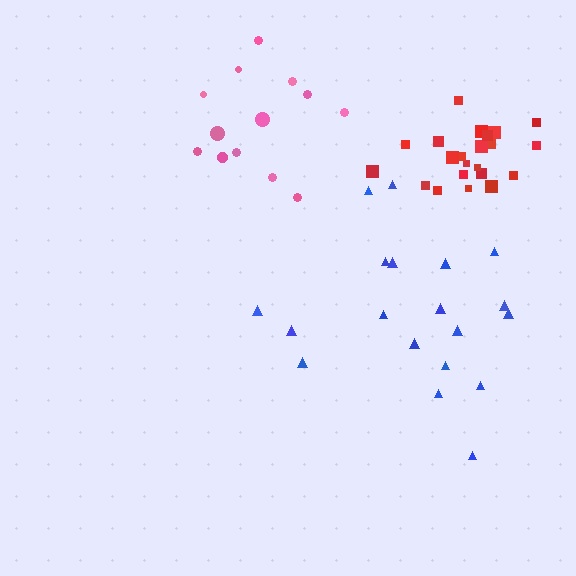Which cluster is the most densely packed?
Red.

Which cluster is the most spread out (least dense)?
Pink.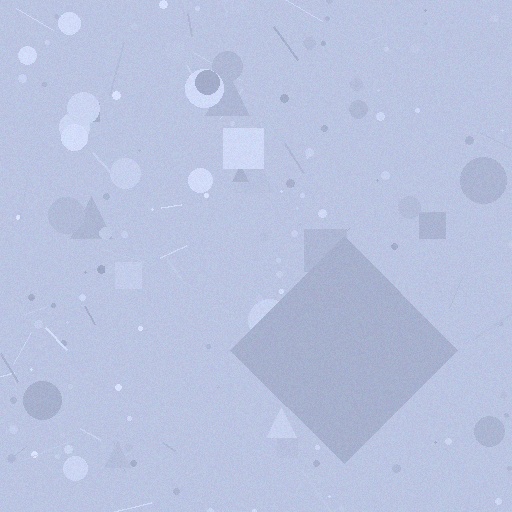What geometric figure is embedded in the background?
A diamond is embedded in the background.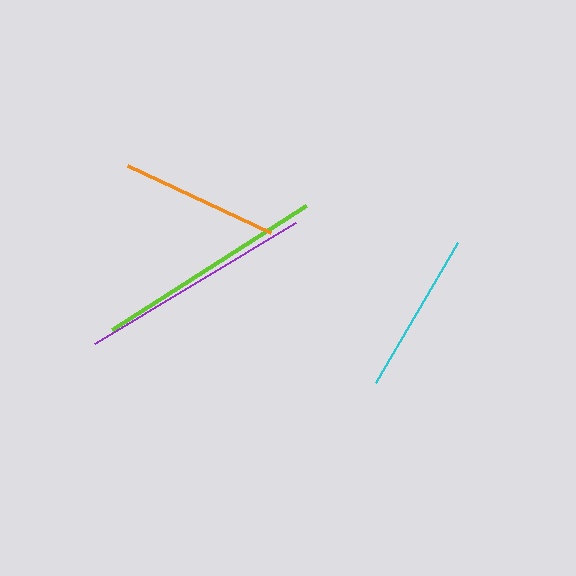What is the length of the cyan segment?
The cyan segment is approximately 162 pixels long.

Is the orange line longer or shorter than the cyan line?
The cyan line is longer than the orange line.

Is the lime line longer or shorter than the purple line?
The purple line is longer than the lime line.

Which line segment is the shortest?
The orange line is the shortest at approximately 158 pixels.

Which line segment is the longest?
The purple line is the longest at approximately 235 pixels.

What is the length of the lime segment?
The lime segment is approximately 230 pixels long.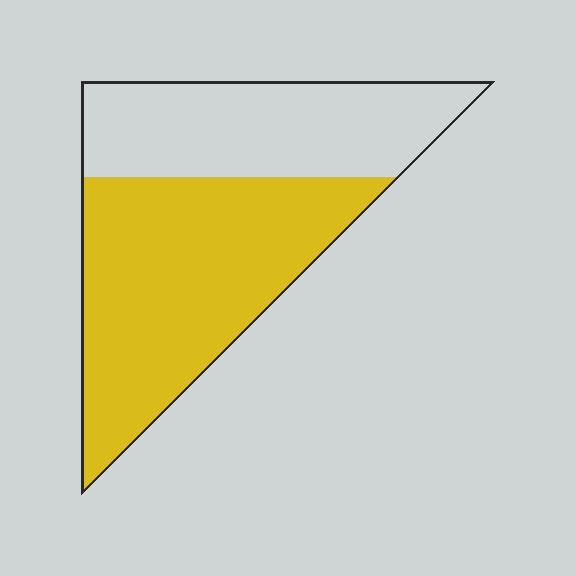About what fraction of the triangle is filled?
About three fifths (3/5).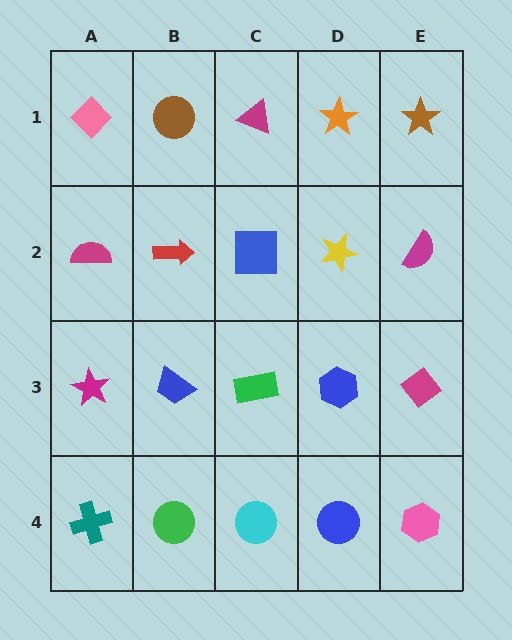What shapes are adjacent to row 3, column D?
A yellow star (row 2, column D), a blue circle (row 4, column D), a green rectangle (row 3, column C), a magenta diamond (row 3, column E).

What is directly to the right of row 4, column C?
A blue circle.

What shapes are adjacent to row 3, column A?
A magenta semicircle (row 2, column A), a teal cross (row 4, column A), a blue trapezoid (row 3, column B).